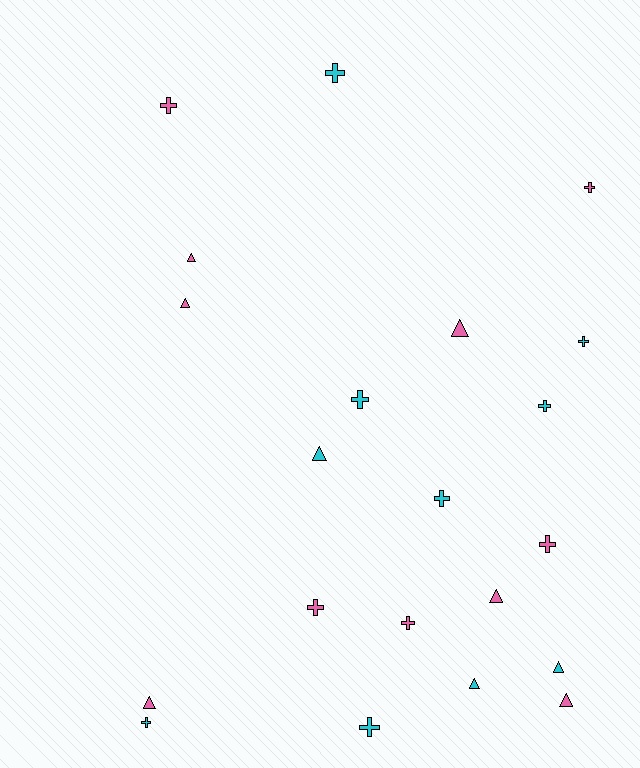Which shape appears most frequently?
Cross, with 12 objects.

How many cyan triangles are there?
There are 3 cyan triangles.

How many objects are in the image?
There are 21 objects.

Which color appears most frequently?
Pink, with 11 objects.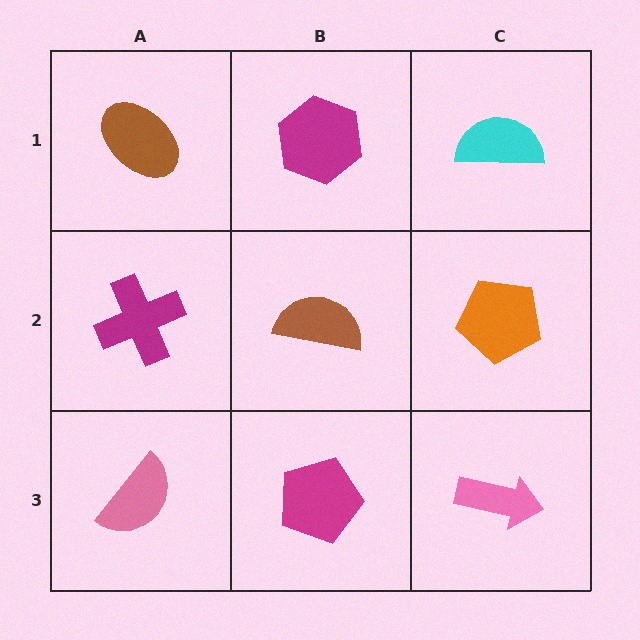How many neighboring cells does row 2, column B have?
4.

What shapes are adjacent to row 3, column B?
A brown semicircle (row 2, column B), a pink semicircle (row 3, column A), a pink arrow (row 3, column C).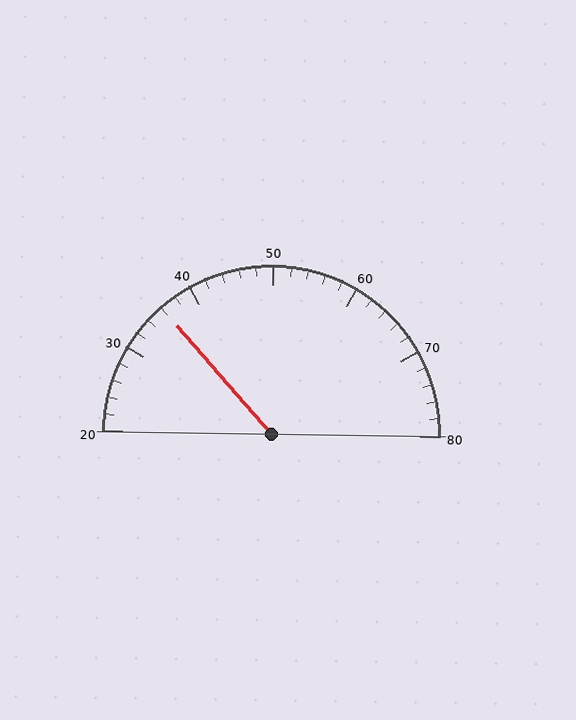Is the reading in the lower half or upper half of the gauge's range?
The reading is in the lower half of the range (20 to 80).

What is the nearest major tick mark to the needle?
The nearest major tick mark is 40.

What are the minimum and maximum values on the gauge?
The gauge ranges from 20 to 80.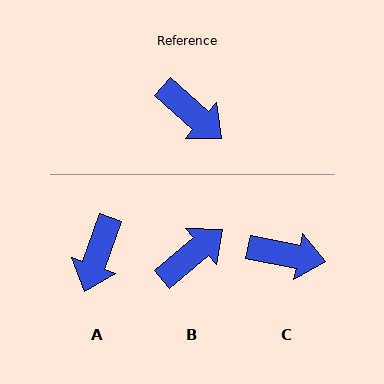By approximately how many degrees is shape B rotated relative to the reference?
Approximately 82 degrees counter-clockwise.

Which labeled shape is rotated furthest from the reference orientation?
B, about 82 degrees away.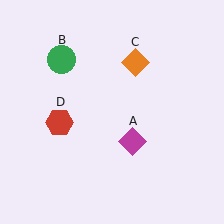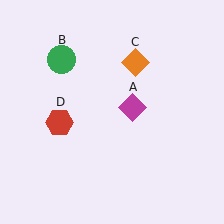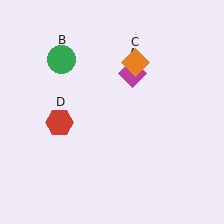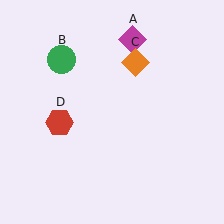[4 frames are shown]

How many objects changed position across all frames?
1 object changed position: magenta diamond (object A).